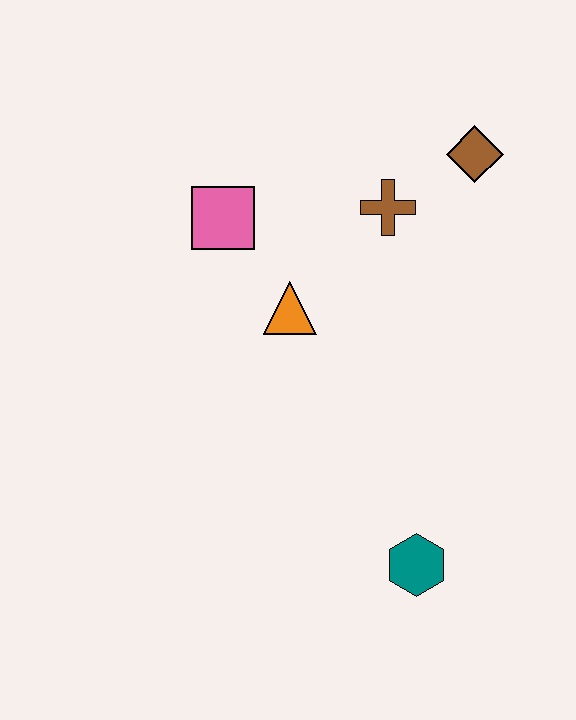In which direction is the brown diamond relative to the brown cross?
The brown diamond is to the right of the brown cross.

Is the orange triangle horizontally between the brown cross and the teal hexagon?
No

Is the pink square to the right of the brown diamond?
No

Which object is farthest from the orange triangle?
The teal hexagon is farthest from the orange triangle.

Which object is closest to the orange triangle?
The pink square is closest to the orange triangle.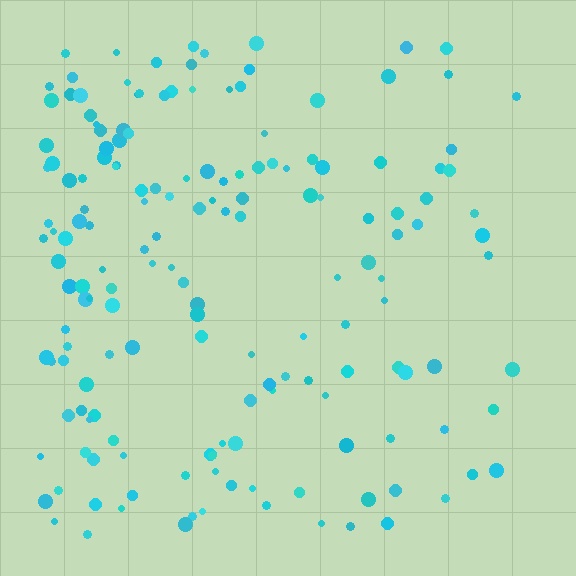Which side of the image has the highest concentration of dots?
The left.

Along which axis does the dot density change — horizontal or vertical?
Horizontal.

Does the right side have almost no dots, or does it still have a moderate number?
Still a moderate number, just noticeably fewer than the left.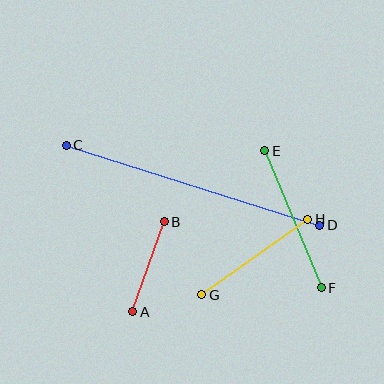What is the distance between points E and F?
The distance is approximately 148 pixels.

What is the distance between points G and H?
The distance is approximately 130 pixels.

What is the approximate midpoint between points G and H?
The midpoint is at approximately (255, 257) pixels.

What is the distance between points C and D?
The distance is approximately 266 pixels.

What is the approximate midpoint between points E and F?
The midpoint is at approximately (293, 219) pixels.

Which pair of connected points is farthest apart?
Points C and D are farthest apart.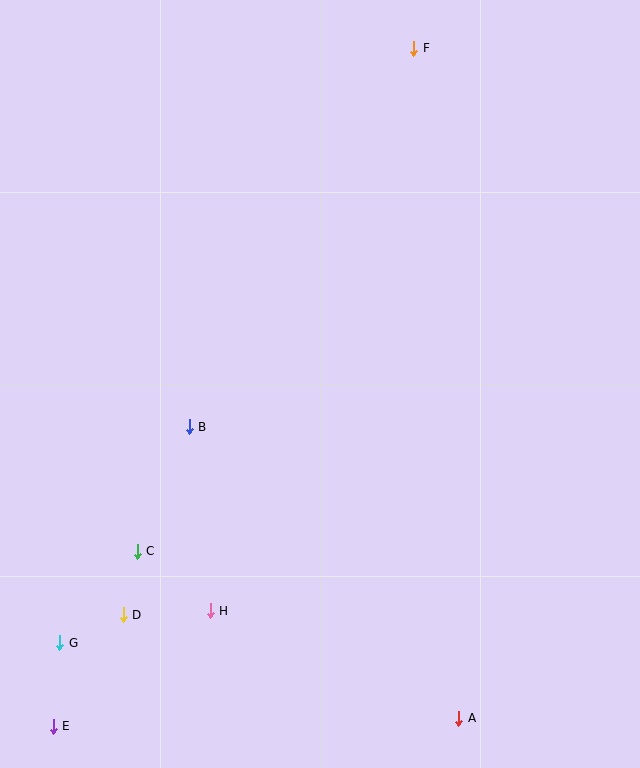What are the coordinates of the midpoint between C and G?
The midpoint between C and G is at (98, 597).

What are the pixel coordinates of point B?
Point B is at (189, 427).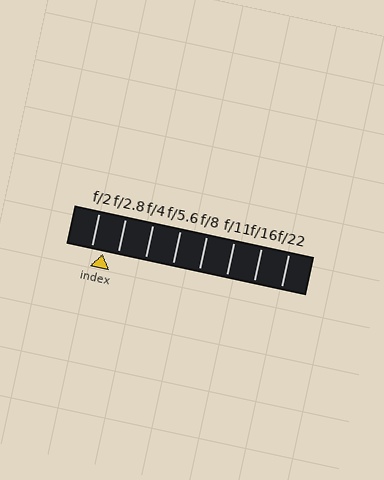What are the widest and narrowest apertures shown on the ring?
The widest aperture shown is f/2 and the narrowest is f/22.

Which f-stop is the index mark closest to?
The index mark is closest to f/2.